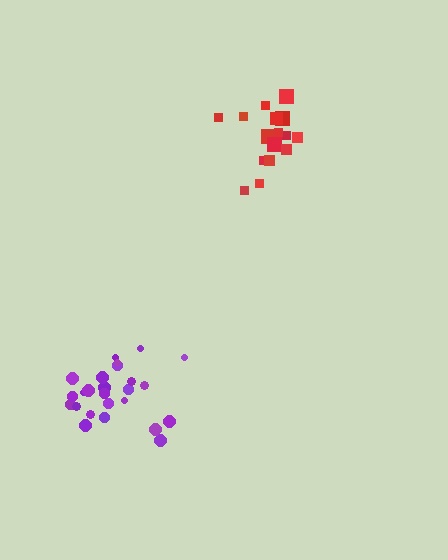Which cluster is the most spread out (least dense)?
Red.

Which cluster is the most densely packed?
Purple.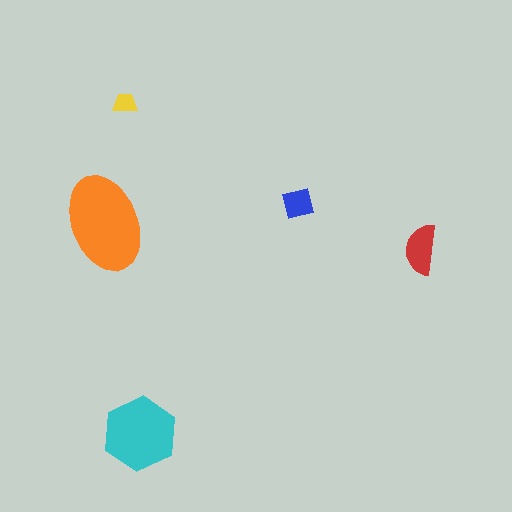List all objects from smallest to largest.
The yellow trapezoid, the blue square, the red semicircle, the cyan hexagon, the orange ellipse.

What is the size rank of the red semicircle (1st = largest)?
3rd.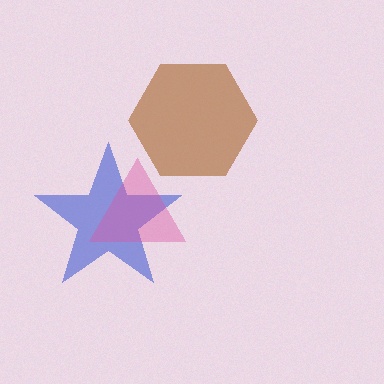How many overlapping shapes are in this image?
There are 3 overlapping shapes in the image.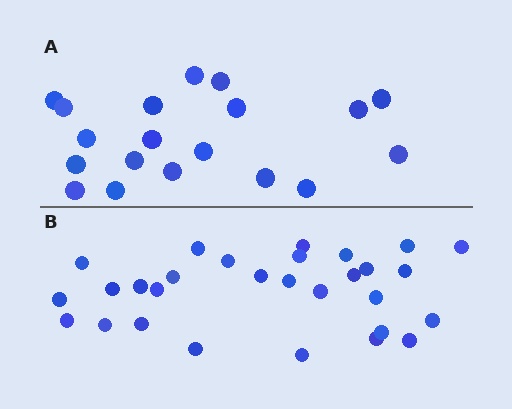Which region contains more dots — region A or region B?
Region B (the bottom region) has more dots.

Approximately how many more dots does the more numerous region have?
Region B has roughly 10 or so more dots than region A.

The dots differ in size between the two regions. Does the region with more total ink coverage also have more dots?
No. Region A has more total ink coverage because its dots are larger, but region B actually contains more individual dots. Total area can be misleading — the number of items is what matters here.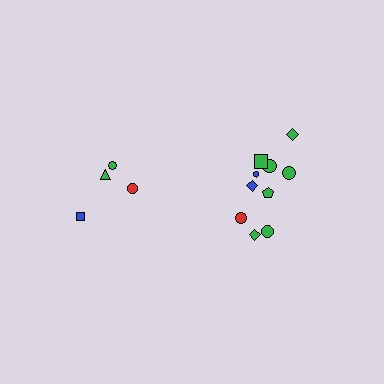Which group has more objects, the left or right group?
The right group.